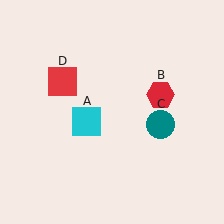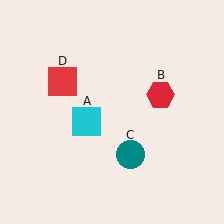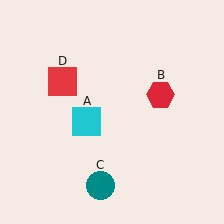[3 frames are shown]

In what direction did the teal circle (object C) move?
The teal circle (object C) moved down and to the left.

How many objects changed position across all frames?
1 object changed position: teal circle (object C).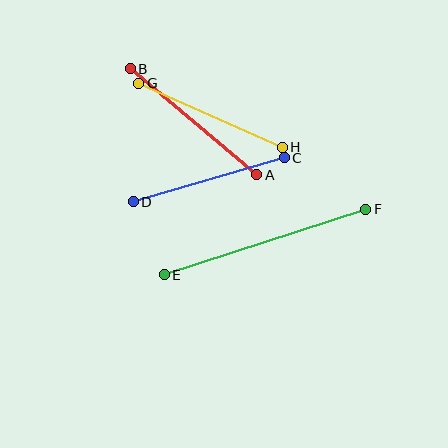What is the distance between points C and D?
The distance is approximately 157 pixels.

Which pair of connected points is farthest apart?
Points E and F are farthest apart.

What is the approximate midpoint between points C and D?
The midpoint is at approximately (209, 180) pixels.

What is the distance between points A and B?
The distance is approximately 165 pixels.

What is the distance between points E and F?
The distance is approximately 212 pixels.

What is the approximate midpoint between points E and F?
The midpoint is at approximately (265, 242) pixels.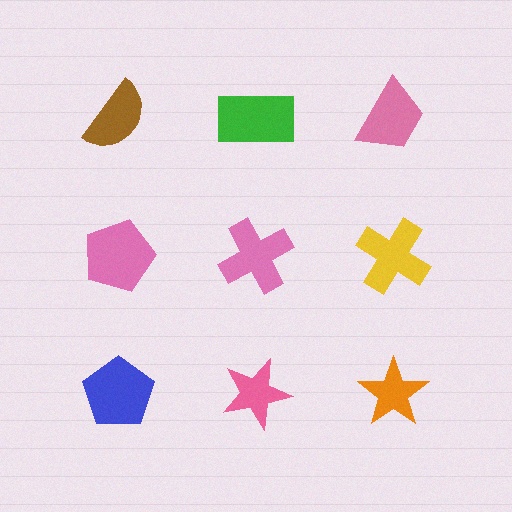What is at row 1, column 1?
A brown semicircle.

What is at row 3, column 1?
A blue pentagon.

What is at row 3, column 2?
A pink star.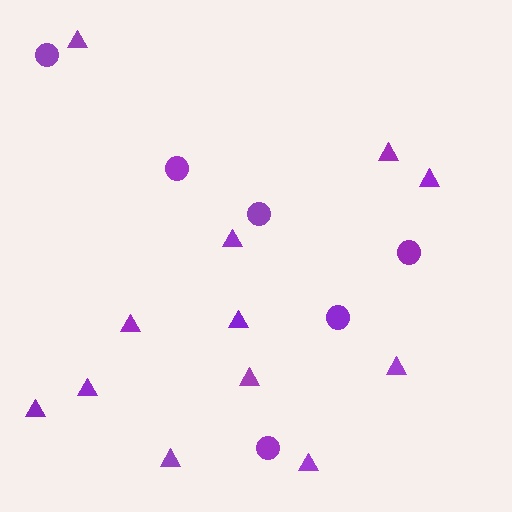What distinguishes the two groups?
There are 2 groups: one group of circles (6) and one group of triangles (12).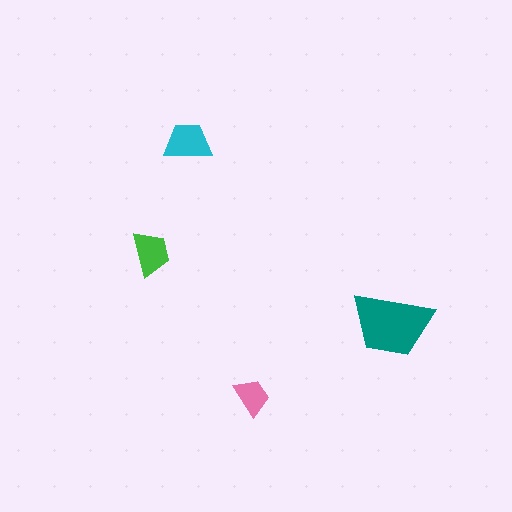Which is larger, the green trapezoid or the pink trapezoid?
The green one.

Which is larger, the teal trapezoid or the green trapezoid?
The teal one.